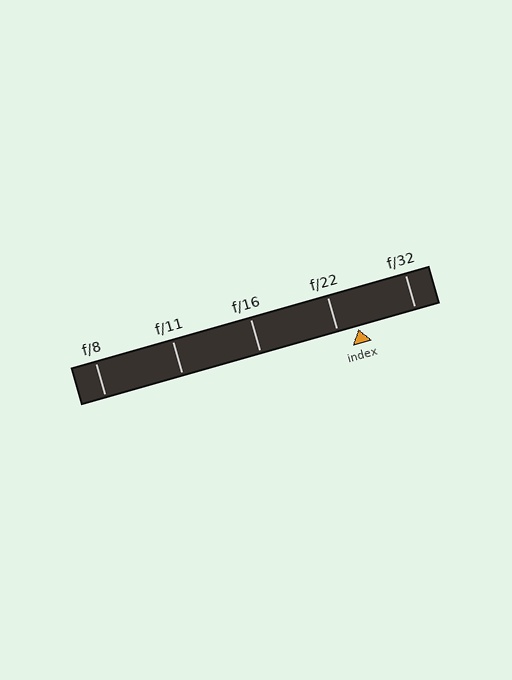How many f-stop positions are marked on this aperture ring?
There are 5 f-stop positions marked.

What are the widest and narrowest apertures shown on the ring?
The widest aperture shown is f/8 and the narrowest is f/32.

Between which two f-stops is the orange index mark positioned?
The index mark is between f/22 and f/32.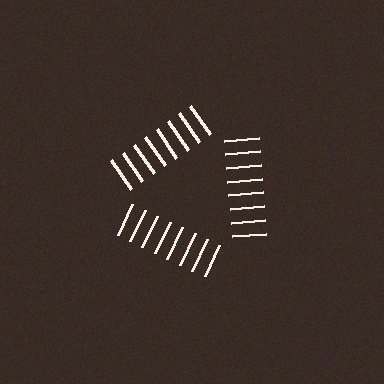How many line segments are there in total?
24 — 8 along each of the 3 edges.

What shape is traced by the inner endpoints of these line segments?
An illusory triangle — the line segments terminate on its edges but no continuous stroke is drawn.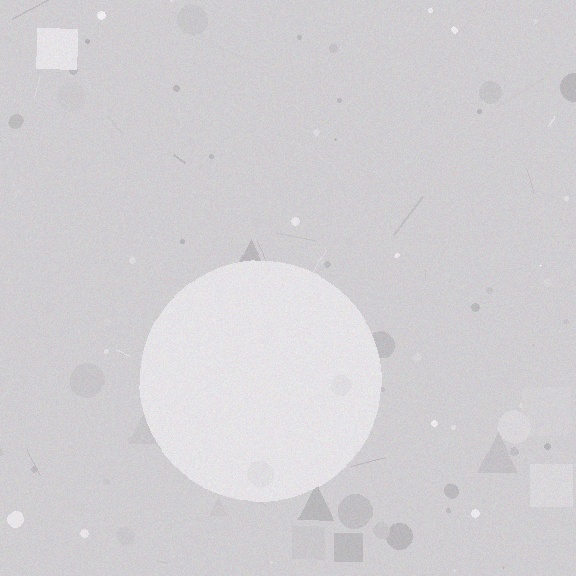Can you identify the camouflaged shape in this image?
The camouflaged shape is a circle.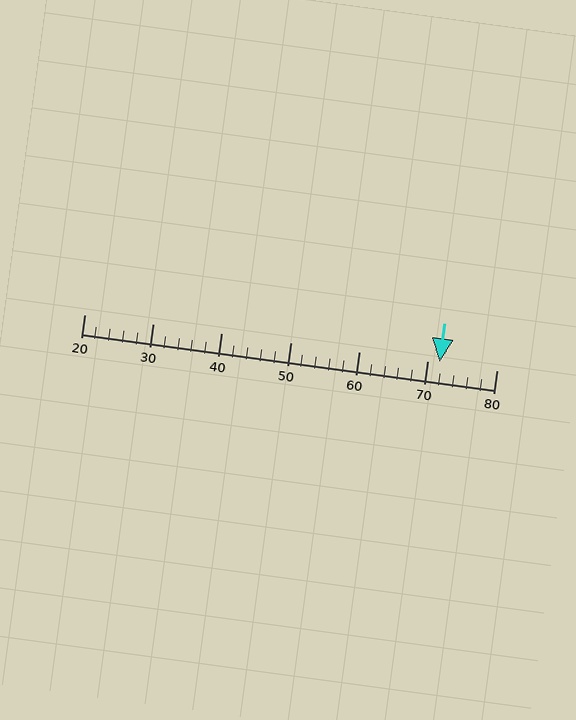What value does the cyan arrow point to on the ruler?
The cyan arrow points to approximately 72.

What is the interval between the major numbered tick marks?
The major tick marks are spaced 10 units apart.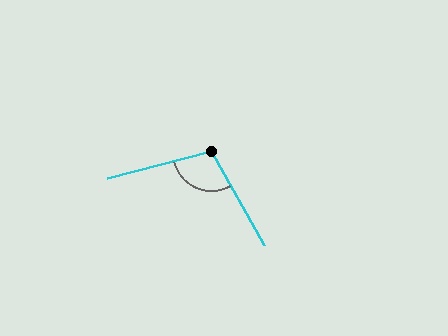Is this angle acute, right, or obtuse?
It is obtuse.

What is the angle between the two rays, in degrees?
Approximately 105 degrees.